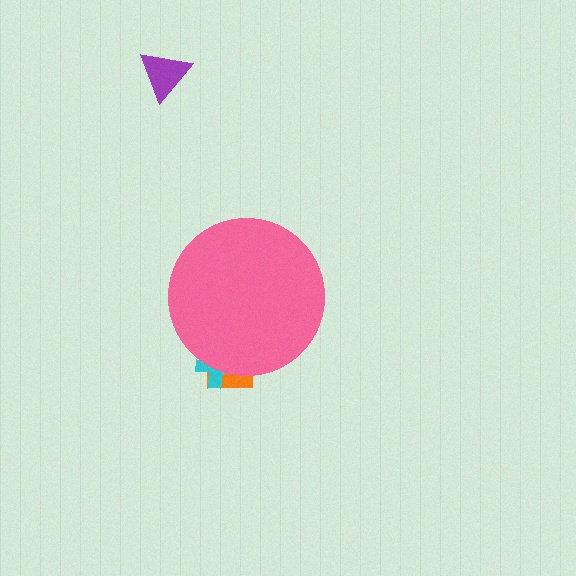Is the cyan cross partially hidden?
Yes, the cyan cross is partially hidden behind the pink circle.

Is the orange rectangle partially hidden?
Yes, the orange rectangle is partially hidden behind the pink circle.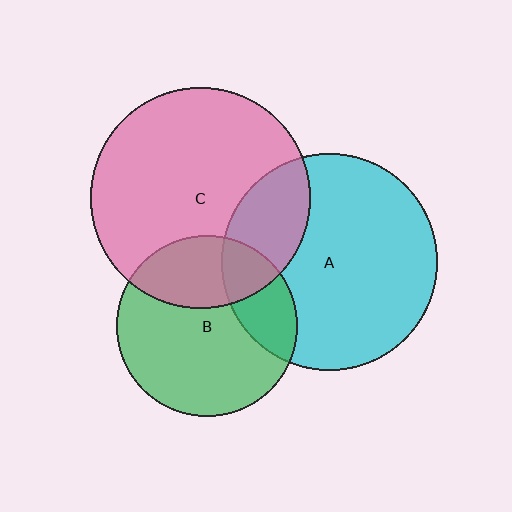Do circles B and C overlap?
Yes.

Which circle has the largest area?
Circle C (pink).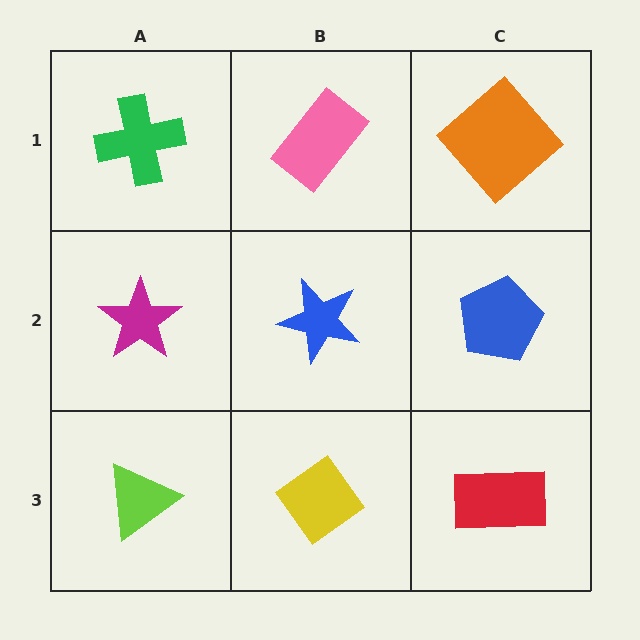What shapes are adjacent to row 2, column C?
An orange diamond (row 1, column C), a red rectangle (row 3, column C), a blue star (row 2, column B).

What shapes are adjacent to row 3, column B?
A blue star (row 2, column B), a lime triangle (row 3, column A), a red rectangle (row 3, column C).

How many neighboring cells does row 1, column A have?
2.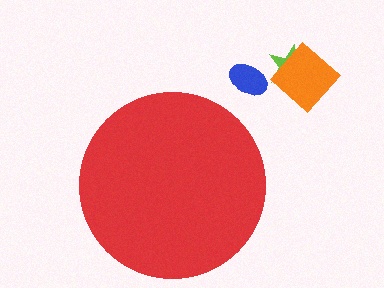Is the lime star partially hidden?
No, the lime star is fully visible.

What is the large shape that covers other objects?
A red circle.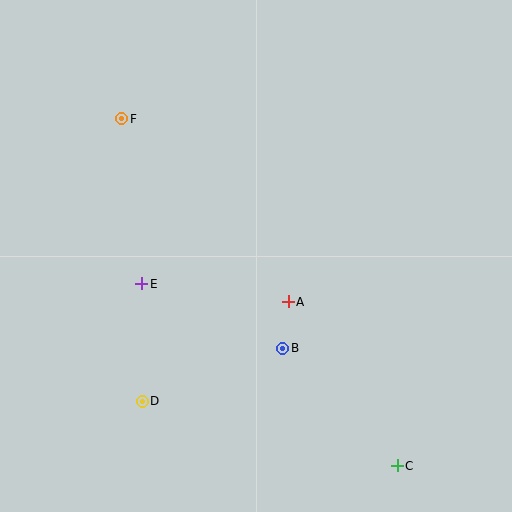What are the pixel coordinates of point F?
Point F is at (122, 119).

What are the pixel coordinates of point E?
Point E is at (142, 284).